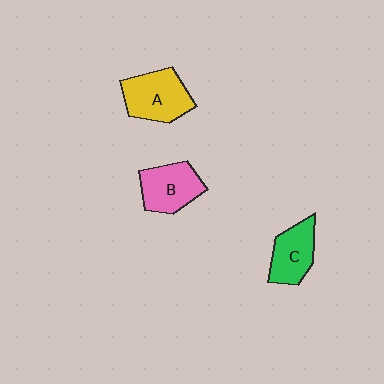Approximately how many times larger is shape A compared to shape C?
Approximately 1.3 times.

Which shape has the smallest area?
Shape C (green).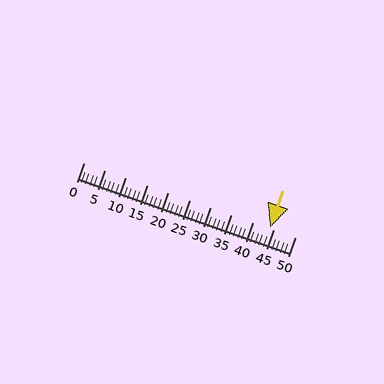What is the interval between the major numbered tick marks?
The major tick marks are spaced 5 units apart.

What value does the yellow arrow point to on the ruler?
The yellow arrow points to approximately 44.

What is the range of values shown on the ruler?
The ruler shows values from 0 to 50.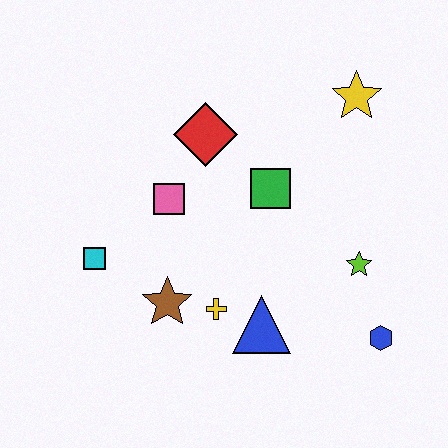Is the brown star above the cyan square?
No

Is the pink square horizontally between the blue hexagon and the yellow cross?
No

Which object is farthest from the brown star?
The yellow star is farthest from the brown star.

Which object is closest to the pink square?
The red diamond is closest to the pink square.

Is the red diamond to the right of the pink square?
Yes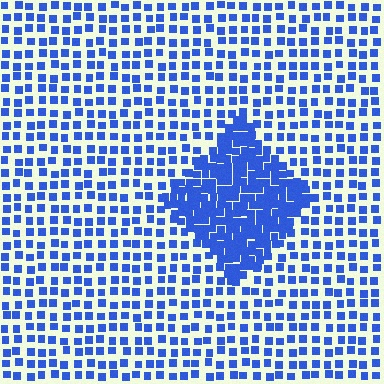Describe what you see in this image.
The image contains small blue elements arranged at two different densities. A diamond-shaped region is visible where the elements are more densely packed than the surrounding area.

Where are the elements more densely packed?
The elements are more densely packed inside the diamond boundary.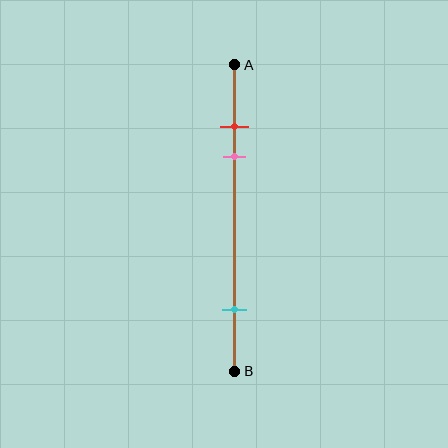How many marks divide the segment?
There are 3 marks dividing the segment.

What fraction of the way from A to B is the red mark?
The red mark is approximately 20% (0.2) of the way from A to B.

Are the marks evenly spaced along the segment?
No, the marks are not evenly spaced.